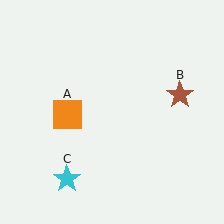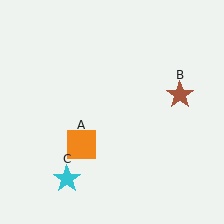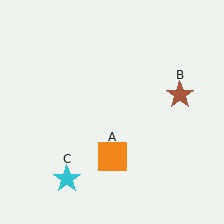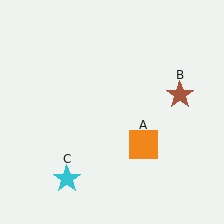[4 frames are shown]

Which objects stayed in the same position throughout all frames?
Brown star (object B) and cyan star (object C) remained stationary.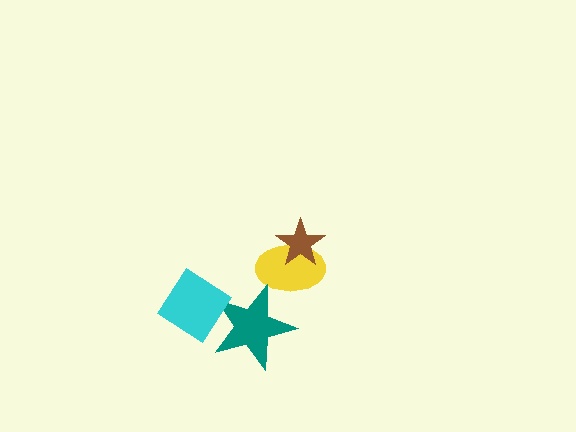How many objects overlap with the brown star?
1 object overlaps with the brown star.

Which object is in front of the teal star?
The cyan diamond is in front of the teal star.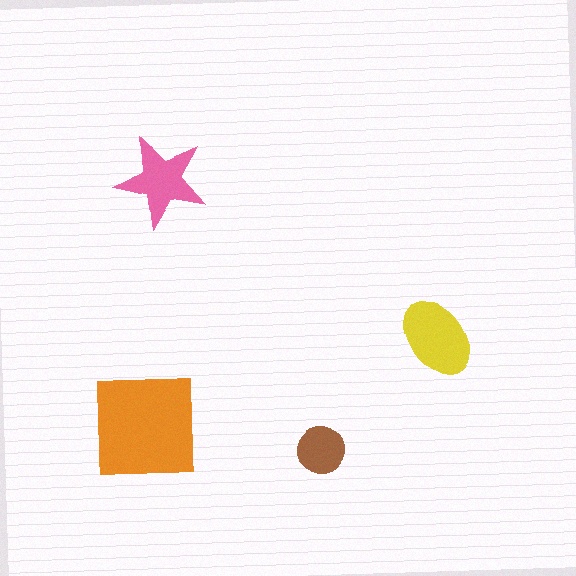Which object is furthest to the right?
The yellow ellipse is rightmost.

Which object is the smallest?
The brown circle.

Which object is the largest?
The orange square.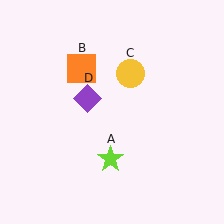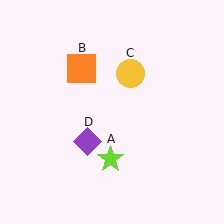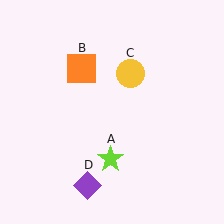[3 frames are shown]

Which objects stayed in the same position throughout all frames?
Lime star (object A) and orange square (object B) and yellow circle (object C) remained stationary.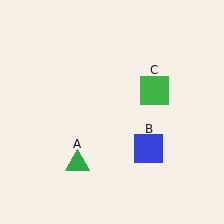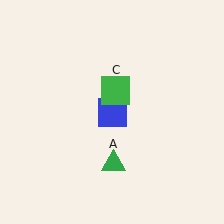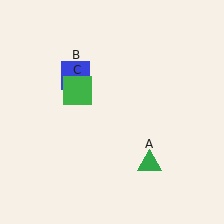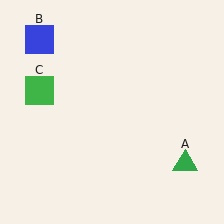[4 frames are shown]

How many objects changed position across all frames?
3 objects changed position: green triangle (object A), blue square (object B), green square (object C).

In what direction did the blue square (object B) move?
The blue square (object B) moved up and to the left.